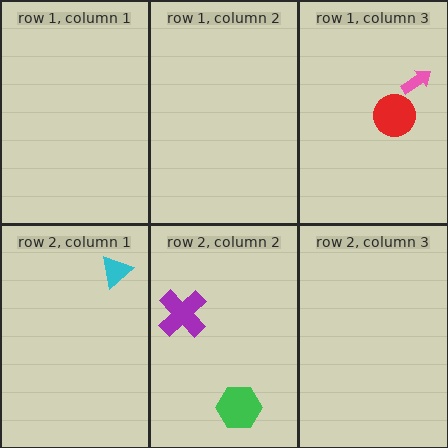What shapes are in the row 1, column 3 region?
The pink arrow, the red circle.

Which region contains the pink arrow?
The row 1, column 3 region.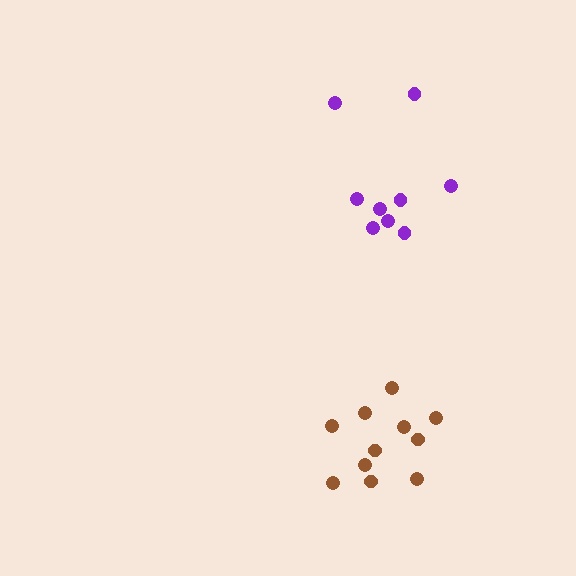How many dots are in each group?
Group 1: 9 dots, Group 2: 11 dots (20 total).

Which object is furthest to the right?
The brown cluster is rightmost.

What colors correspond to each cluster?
The clusters are colored: purple, brown.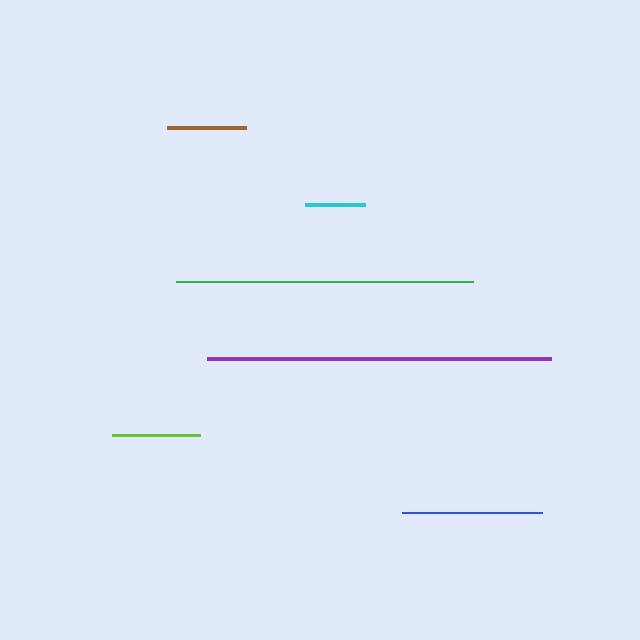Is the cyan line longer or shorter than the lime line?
The lime line is longer than the cyan line.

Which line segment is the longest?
The purple line is the longest at approximately 345 pixels.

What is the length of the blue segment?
The blue segment is approximately 139 pixels long.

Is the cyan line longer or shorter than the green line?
The green line is longer than the cyan line.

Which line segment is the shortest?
The cyan line is the shortest at approximately 60 pixels.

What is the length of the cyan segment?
The cyan segment is approximately 60 pixels long.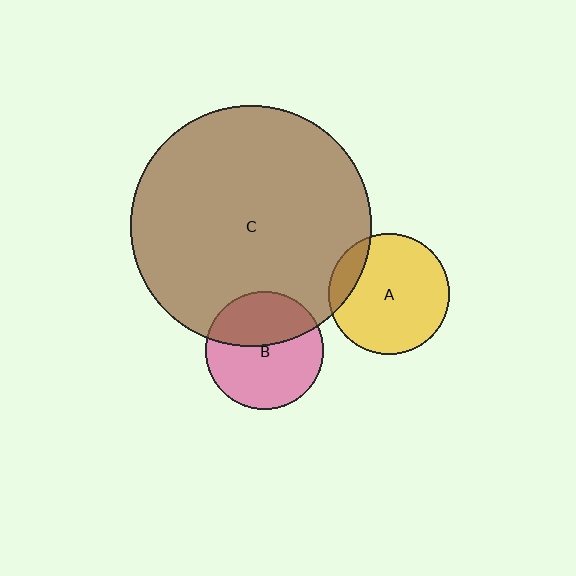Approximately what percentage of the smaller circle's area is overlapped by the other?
Approximately 15%.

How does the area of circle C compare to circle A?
Approximately 3.9 times.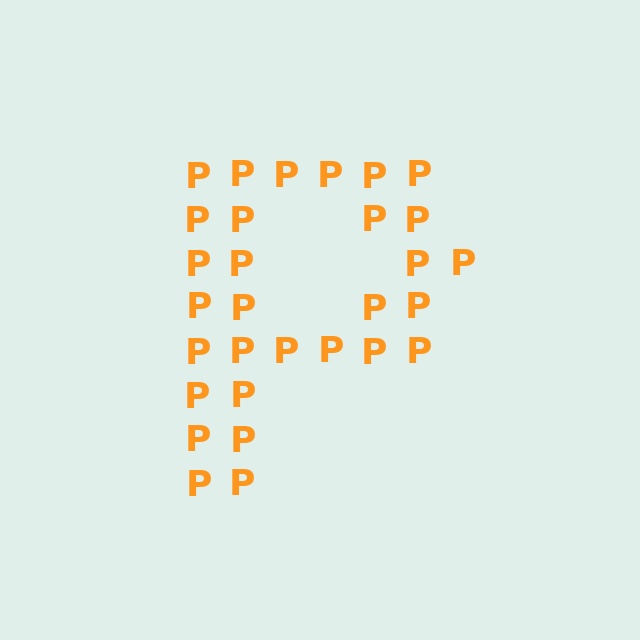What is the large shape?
The large shape is the letter P.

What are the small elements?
The small elements are letter P's.